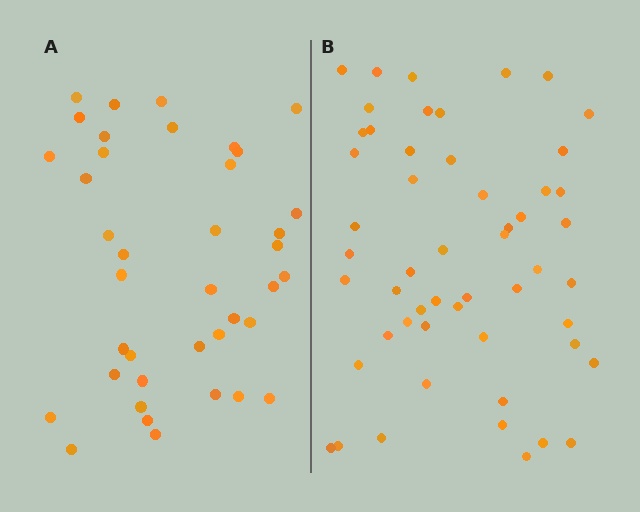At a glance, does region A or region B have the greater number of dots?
Region B (the right region) has more dots.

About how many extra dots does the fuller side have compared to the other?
Region B has approximately 15 more dots than region A.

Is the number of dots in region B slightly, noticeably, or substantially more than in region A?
Region B has noticeably more, but not dramatically so. The ratio is roughly 1.4 to 1.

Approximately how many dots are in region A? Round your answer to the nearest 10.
About 40 dots. (The exact count is 39, which rounds to 40.)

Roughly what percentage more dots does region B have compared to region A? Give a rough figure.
About 35% more.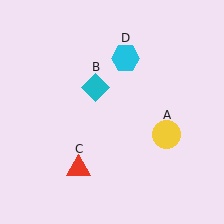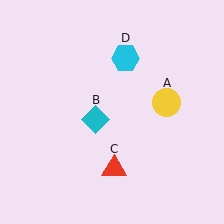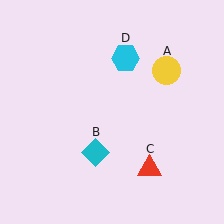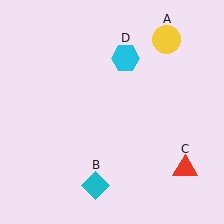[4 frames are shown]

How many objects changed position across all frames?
3 objects changed position: yellow circle (object A), cyan diamond (object B), red triangle (object C).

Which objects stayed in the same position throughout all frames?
Cyan hexagon (object D) remained stationary.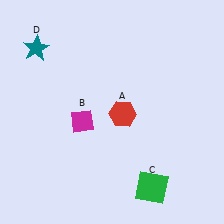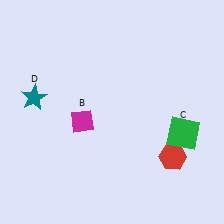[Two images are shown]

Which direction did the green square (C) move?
The green square (C) moved up.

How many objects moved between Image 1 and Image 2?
3 objects moved between the two images.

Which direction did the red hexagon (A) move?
The red hexagon (A) moved right.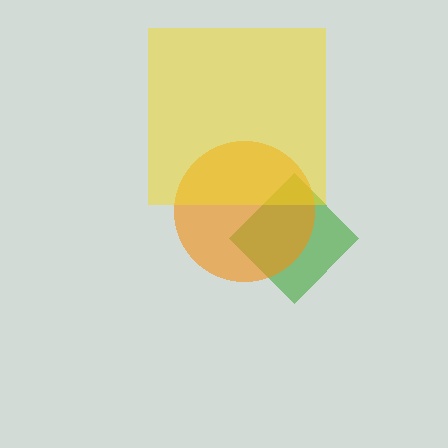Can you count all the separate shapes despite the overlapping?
Yes, there are 3 separate shapes.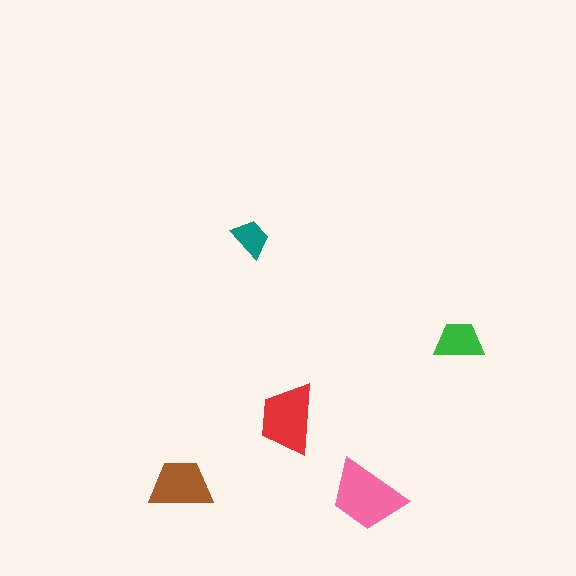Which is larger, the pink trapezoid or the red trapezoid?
The pink one.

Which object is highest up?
The teal trapezoid is topmost.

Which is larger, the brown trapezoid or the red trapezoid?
The red one.